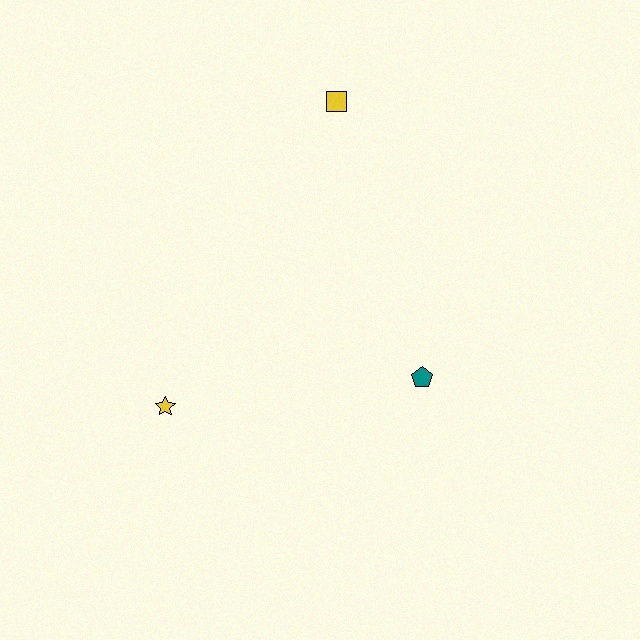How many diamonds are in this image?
There are no diamonds.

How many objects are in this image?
There are 3 objects.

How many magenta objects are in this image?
There are no magenta objects.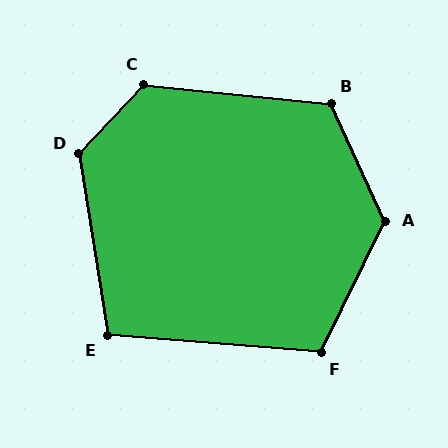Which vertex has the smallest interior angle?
E, at approximately 103 degrees.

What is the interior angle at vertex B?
Approximately 121 degrees (obtuse).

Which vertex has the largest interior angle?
A, at approximately 129 degrees.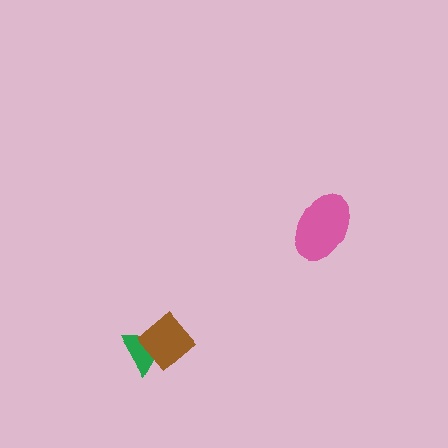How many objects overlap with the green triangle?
1 object overlaps with the green triangle.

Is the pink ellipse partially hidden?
No, no other shape covers it.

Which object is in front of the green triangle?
The brown diamond is in front of the green triangle.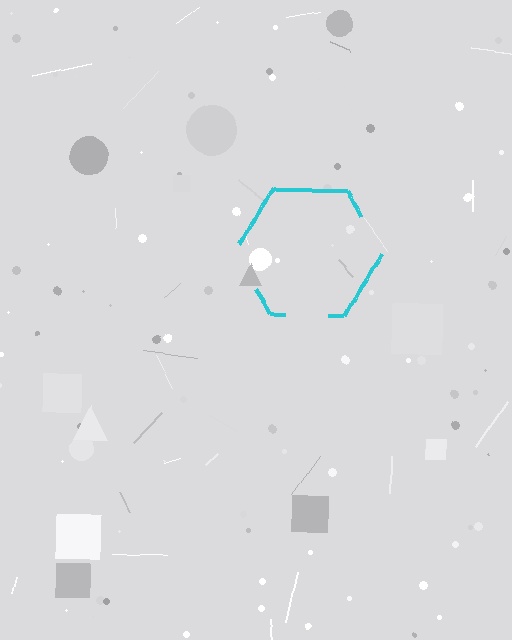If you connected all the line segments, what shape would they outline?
They would outline a hexagon.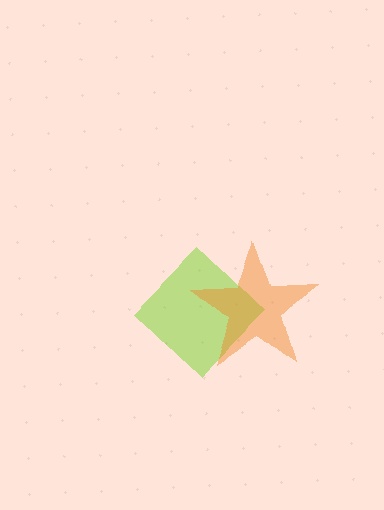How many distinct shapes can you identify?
There are 2 distinct shapes: a lime diamond, an orange star.